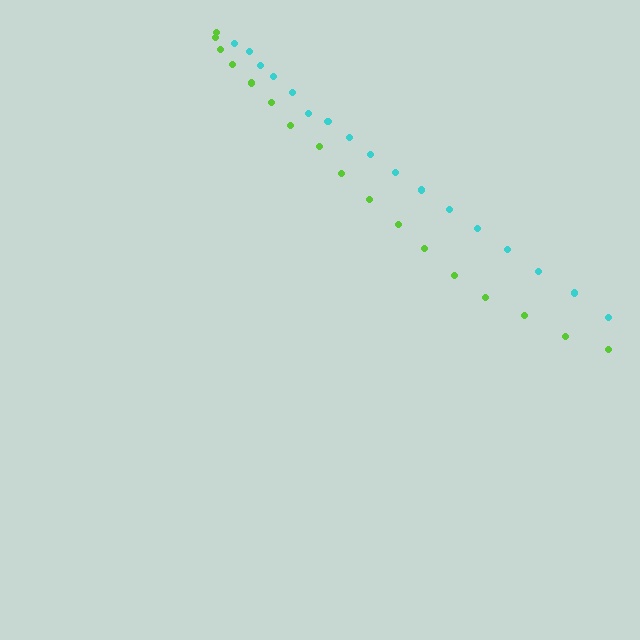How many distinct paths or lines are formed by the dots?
There are 2 distinct paths.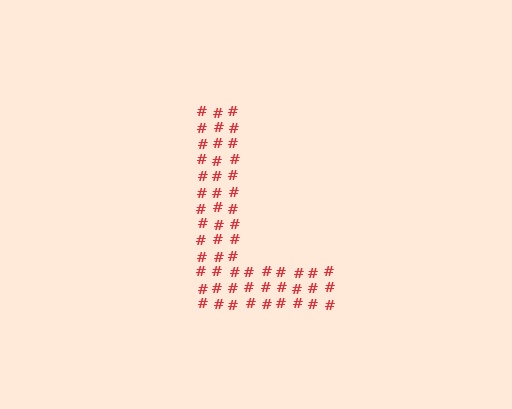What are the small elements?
The small elements are hash symbols.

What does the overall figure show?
The overall figure shows the letter L.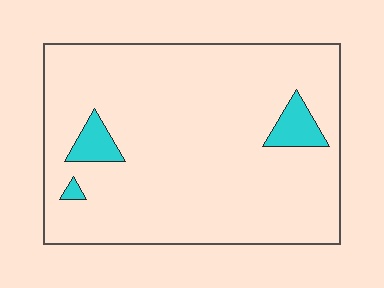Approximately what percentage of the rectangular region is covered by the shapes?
Approximately 5%.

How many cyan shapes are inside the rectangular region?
3.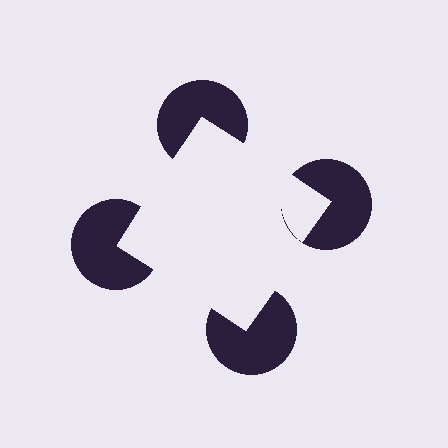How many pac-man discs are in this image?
There are 4 — one at each vertex of the illusory square.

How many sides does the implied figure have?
4 sides.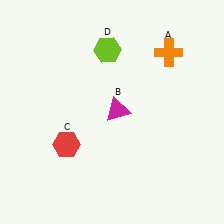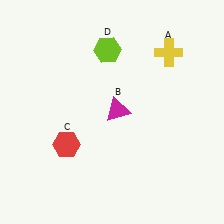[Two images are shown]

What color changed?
The cross (A) changed from orange in Image 1 to yellow in Image 2.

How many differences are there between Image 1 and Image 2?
There is 1 difference between the two images.